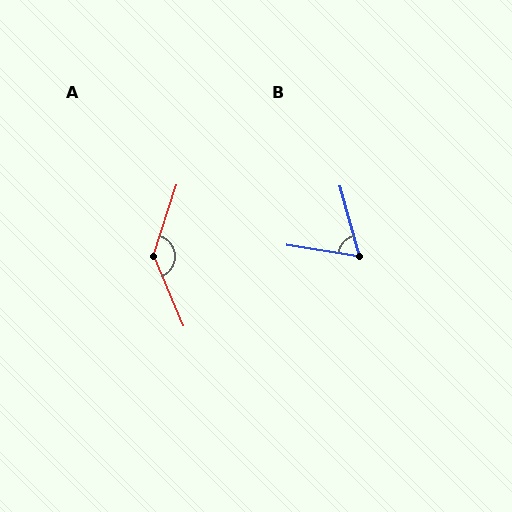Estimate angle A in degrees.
Approximately 139 degrees.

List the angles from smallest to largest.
B (65°), A (139°).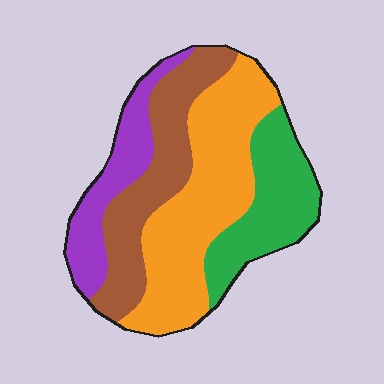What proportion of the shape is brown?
Brown covers 25% of the shape.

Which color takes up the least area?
Purple, at roughly 15%.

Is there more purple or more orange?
Orange.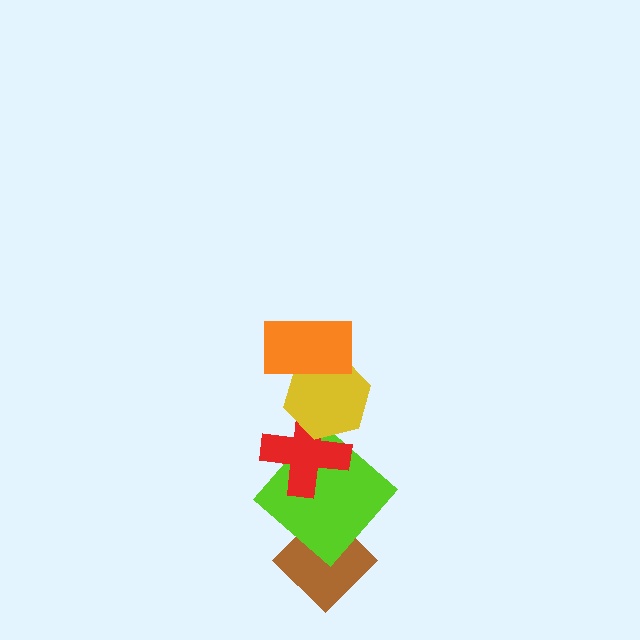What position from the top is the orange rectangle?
The orange rectangle is 1st from the top.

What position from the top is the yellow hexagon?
The yellow hexagon is 2nd from the top.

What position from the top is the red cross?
The red cross is 3rd from the top.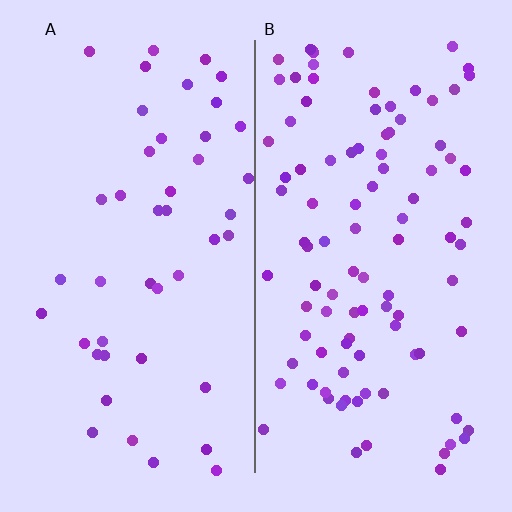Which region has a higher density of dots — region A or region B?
B (the right).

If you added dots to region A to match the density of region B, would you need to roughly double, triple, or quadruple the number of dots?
Approximately double.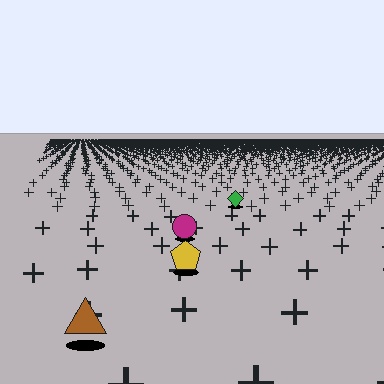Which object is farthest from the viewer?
The green diamond is farthest from the viewer. It appears smaller and the ground texture around it is denser.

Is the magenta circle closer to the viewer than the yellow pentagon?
No. The yellow pentagon is closer — you can tell from the texture gradient: the ground texture is coarser near it.